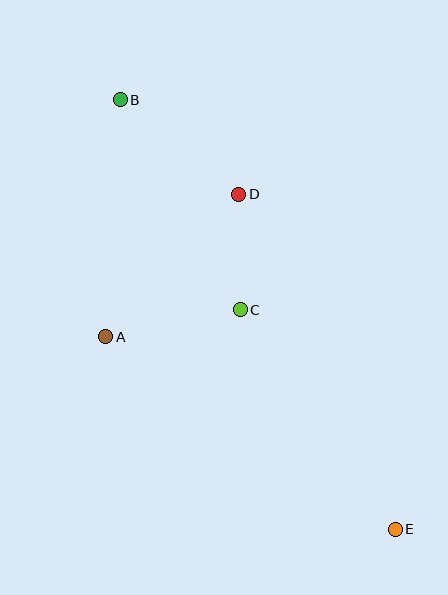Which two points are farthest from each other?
Points B and E are farthest from each other.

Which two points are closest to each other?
Points C and D are closest to each other.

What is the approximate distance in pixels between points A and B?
The distance between A and B is approximately 237 pixels.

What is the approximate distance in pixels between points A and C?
The distance between A and C is approximately 137 pixels.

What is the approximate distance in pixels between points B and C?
The distance between B and C is approximately 242 pixels.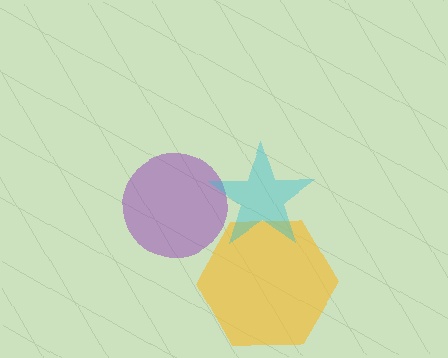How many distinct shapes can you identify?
There are 3 distinct shapes: a yellow hexagon, a purple circle, a cyan star.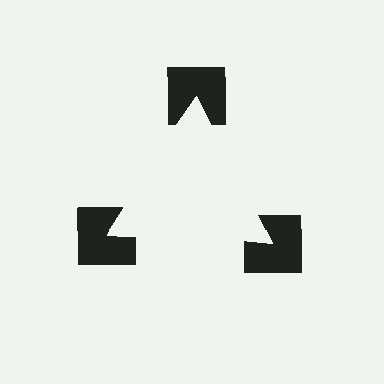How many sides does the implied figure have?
3 sides.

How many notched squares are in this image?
There are 3 — one at each vertex of the illusory triangle.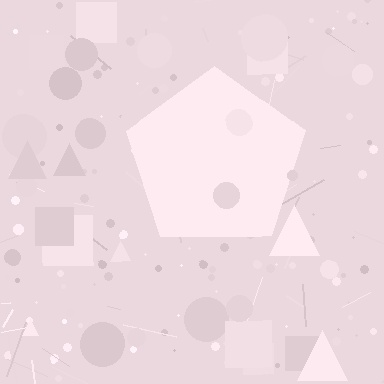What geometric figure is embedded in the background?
A pentagon is embedded in the background.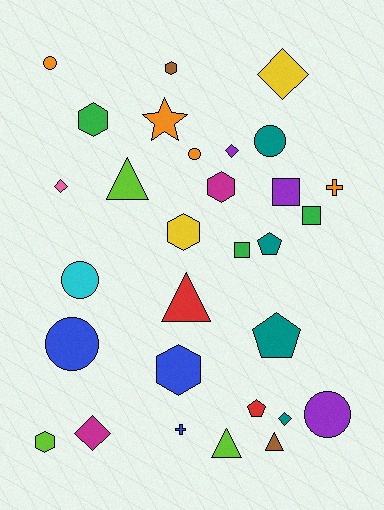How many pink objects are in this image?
There is 1 pink object.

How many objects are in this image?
There are 30 objects.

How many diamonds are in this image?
There are 5 diamonds.